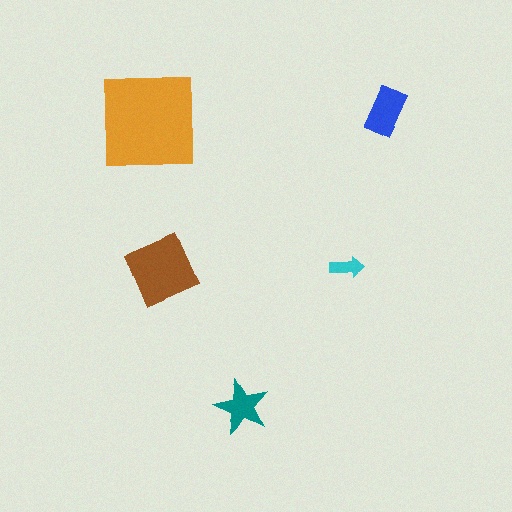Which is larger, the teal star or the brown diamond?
The brown diamond.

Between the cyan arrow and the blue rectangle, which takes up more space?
The blue rectangle.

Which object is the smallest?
The cyan arrow.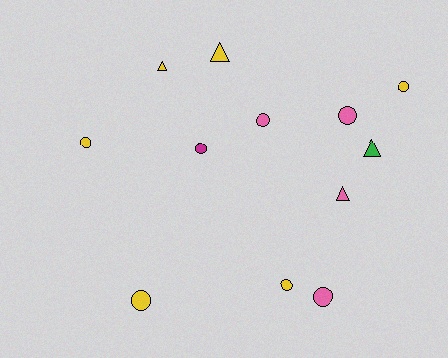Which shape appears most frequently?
Circle, with 8 objects.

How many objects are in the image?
There are 12 objects.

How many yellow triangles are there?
There are 2 yellow triangles.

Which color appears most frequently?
Yellow, with 6 objects.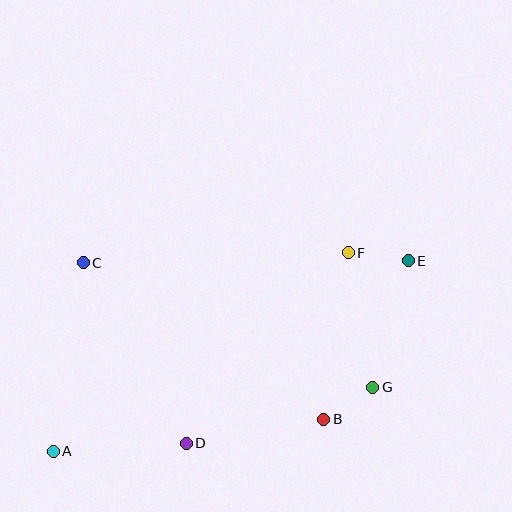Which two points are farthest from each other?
Points A and E are farthest from each other.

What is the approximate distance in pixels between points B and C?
The distance between B and C is approximately 287 pixels.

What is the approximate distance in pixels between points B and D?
The distance between B and D is approximately 140 pixels.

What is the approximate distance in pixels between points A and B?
The distance between A and B is approximately 272 pixels.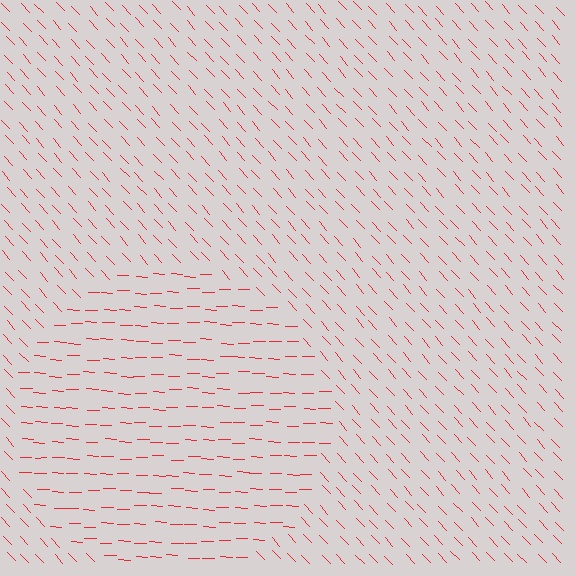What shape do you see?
I see a circle.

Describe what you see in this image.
The image is filled with small red line segments. A circle region in the image has lines oriented differently from the surrounding lines, creating a visible texture boundary.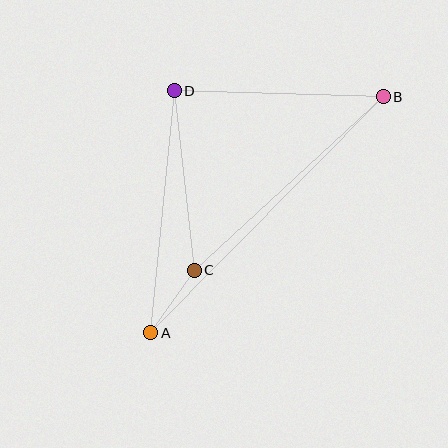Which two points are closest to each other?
Points A and C are closest to each other.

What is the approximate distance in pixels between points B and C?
The distance between B and C is approximately 257 pixels.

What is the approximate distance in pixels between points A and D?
The distance between A and D is approximately 243 pixels.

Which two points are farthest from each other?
Points A and B are farthest from each other.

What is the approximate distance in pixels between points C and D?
The distance between C and D is approximately 181 pixels.